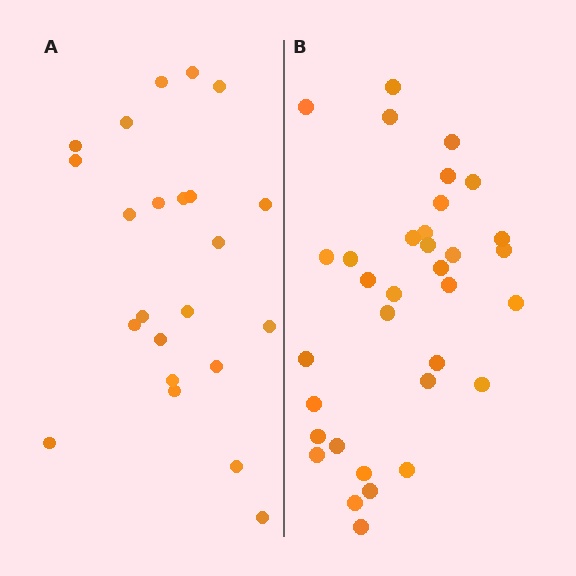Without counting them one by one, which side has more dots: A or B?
Region B (the right region) has more dots.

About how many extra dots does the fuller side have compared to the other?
Region B has roughly 12 or so more dots than region A.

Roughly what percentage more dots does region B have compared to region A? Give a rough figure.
About 50% more.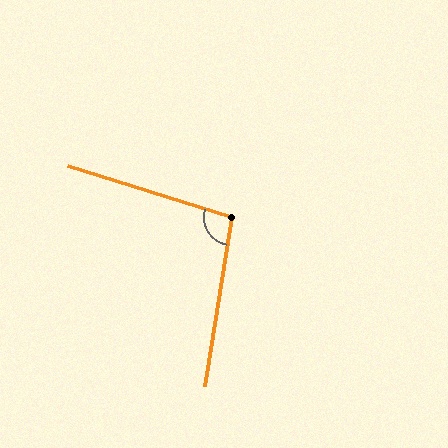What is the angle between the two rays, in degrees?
Approximately 98 degrees.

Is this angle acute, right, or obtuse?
It is obtuse.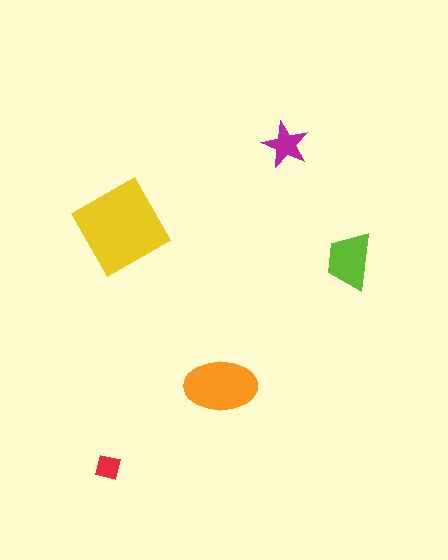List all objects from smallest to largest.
The red square, the magenta star, the lime trapezoid, the orange ellipse, the yellow square.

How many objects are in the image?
There are 5 objects in the image.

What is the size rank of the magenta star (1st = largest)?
4th.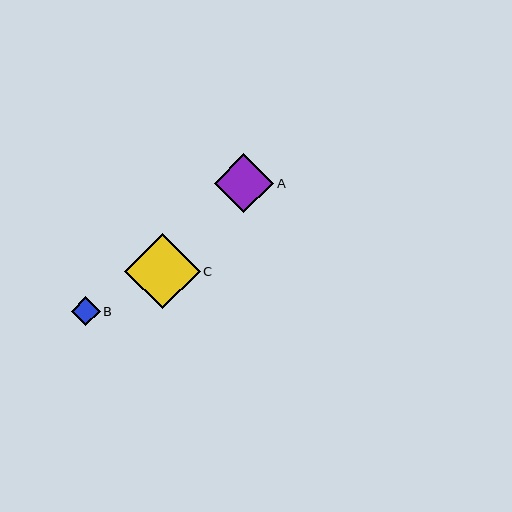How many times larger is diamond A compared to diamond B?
Diamond A is approximately 2.0 times the size of diamond B.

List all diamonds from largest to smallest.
From largest to smallest: C, A, B.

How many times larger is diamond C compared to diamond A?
Diamond C is approximately 1.3 times the size of diamond A.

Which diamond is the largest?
Diamond C is the largest with a size of approximately 75 pixels.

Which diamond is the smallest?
Diamond B is the smallest with a size of approximately 29 pixels.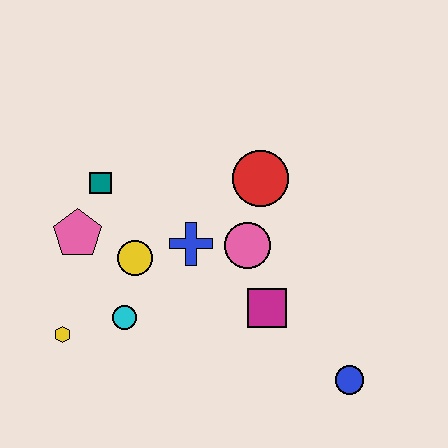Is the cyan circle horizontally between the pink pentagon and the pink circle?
Yes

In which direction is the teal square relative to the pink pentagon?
The teal square is above the pink pentagon.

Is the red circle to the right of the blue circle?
No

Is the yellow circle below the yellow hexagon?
No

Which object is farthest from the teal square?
The blue circle is farthest from the teal square.